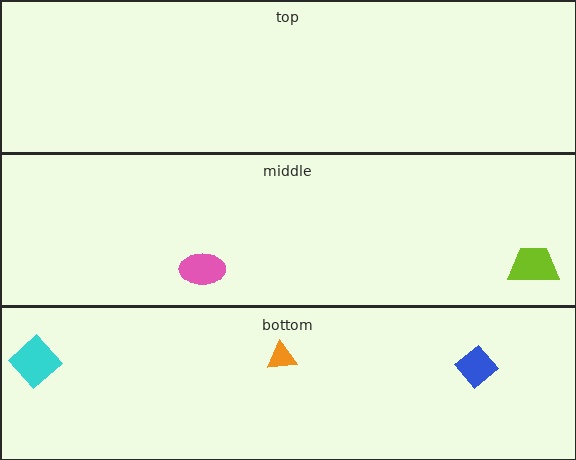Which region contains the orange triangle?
The bottom region.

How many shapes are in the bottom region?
3.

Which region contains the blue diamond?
The bottom region.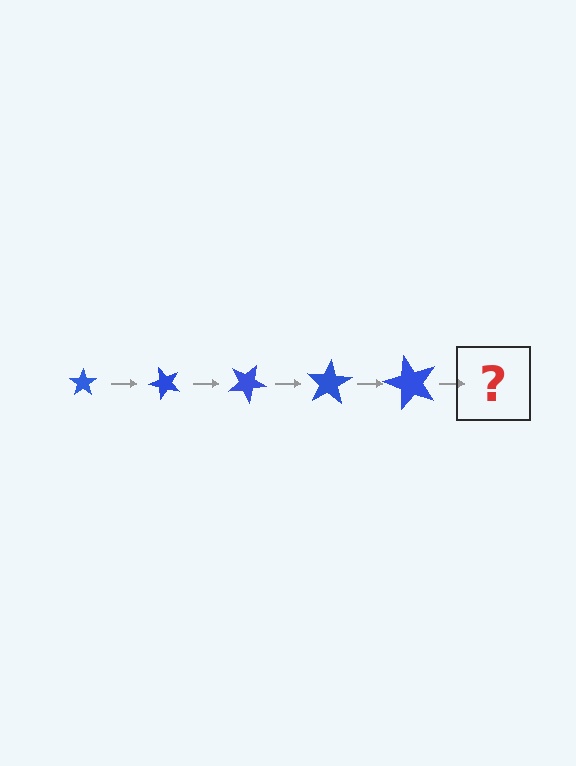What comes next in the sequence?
The next element should be a star, larger than the previous one and rotated 250 degrees from the start.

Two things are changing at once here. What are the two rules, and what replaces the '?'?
The two rules are that the star grows larger each step and it rotates 50 degrees each step. The '?' should be a star, larger than the previous one and rotated 250 degrees from the start.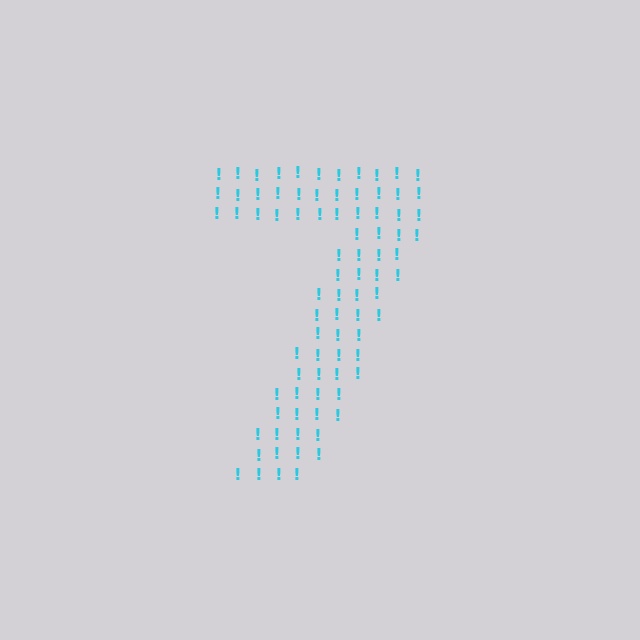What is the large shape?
The large shape is the digit 7.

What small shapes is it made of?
It is made of small exclamation marks.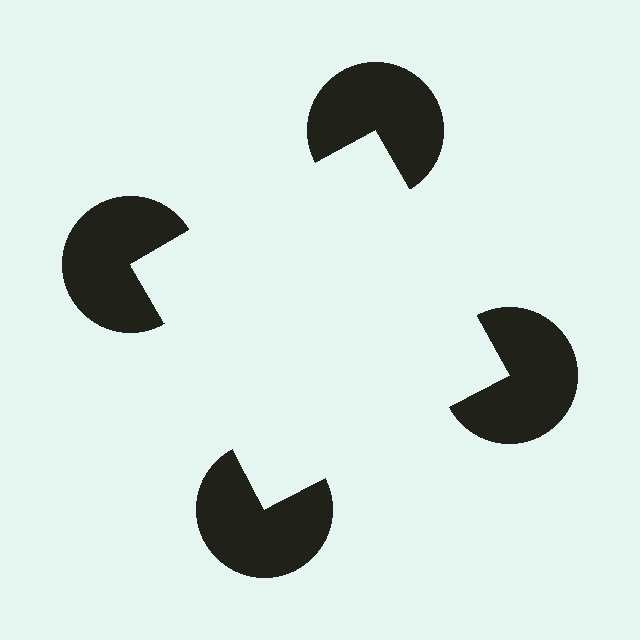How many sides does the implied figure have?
4 sides.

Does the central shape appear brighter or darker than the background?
It typically appears slightly brighter than the background, even though no actual brightness change is drawn.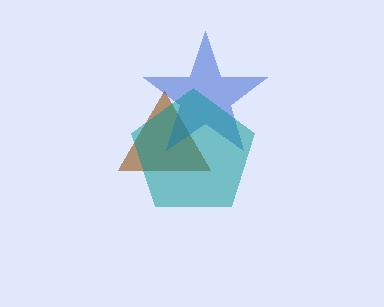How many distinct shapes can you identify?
There are 3 distinct shapes: a brown triangle, a blue star, a teal pentagon.